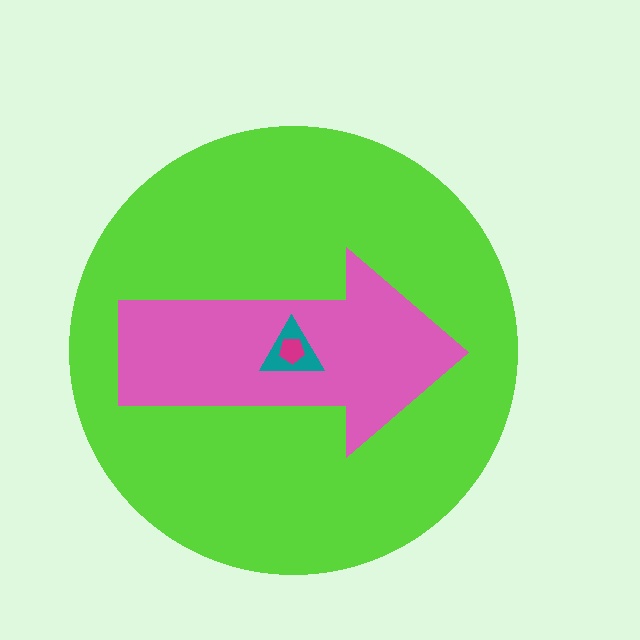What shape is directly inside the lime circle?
The pink arrow.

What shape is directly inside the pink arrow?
The teal triangle.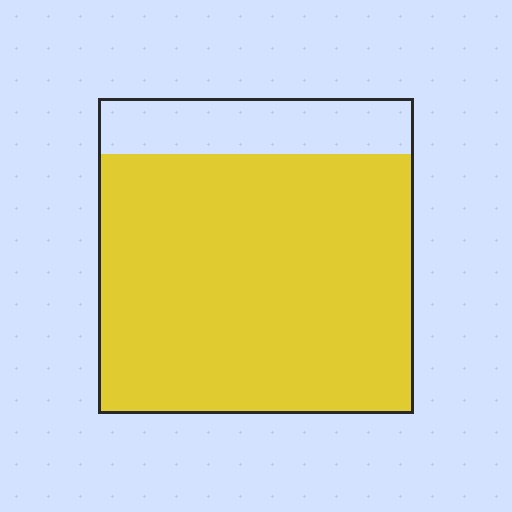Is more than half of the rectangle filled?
Yes.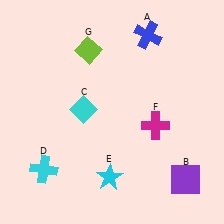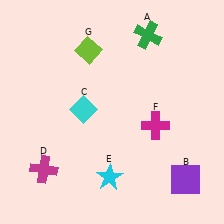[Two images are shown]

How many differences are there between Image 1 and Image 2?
There are 2 differences between the two images.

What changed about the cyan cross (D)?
In Image 1, D is cyan. In Image 2, it changed to magenta.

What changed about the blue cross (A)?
In Image 1, A is blue. In Image 2, it changed to green.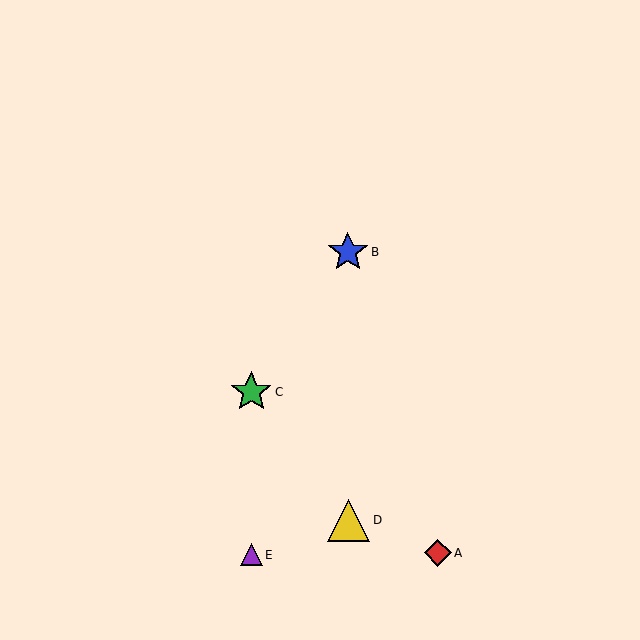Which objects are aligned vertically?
Objects C, E are aligned vertically.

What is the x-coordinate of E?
Object E is at x≈251.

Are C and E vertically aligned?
Yes, both are at x≈251.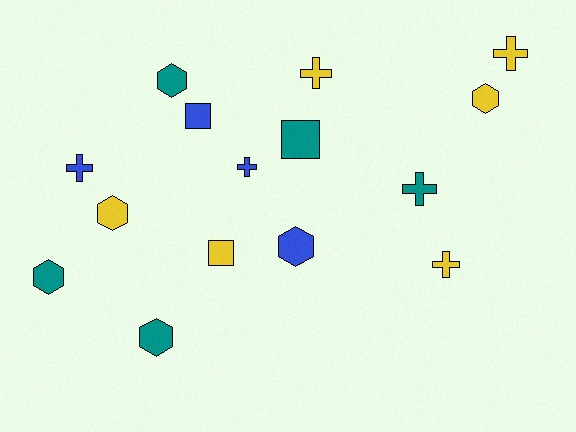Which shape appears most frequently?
Cross, with 6 objects.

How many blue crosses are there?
There are 2 blue crosses.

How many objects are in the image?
There are 15 objects.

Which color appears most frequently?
Yellow, with 6 objects.